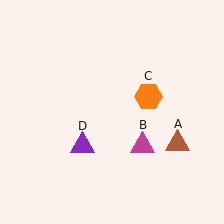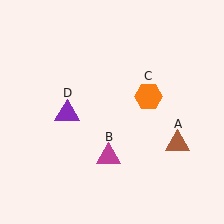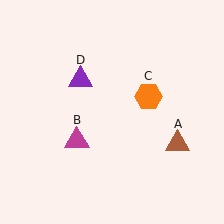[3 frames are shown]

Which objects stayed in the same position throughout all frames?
Brown triangle (object A) and orange hexagon (object C) remained stationary.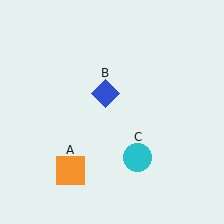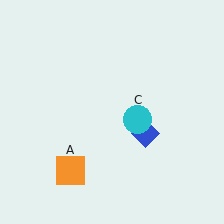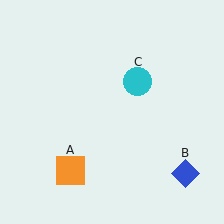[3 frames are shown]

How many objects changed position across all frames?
2 objects changed position: blue diamond (object B), cyan circle (object C).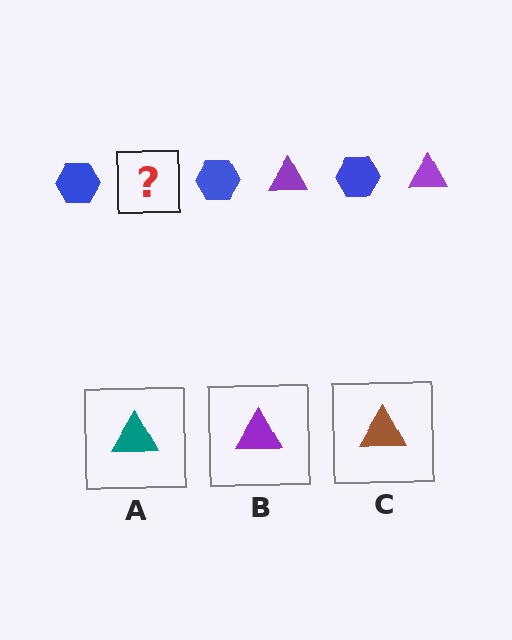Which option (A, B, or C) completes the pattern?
B.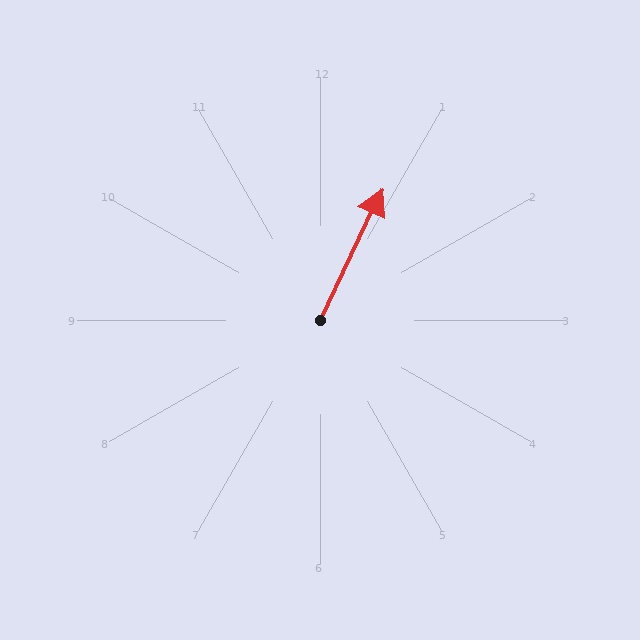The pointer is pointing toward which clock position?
Roughly 1 o'clock.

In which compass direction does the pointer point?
Northeast.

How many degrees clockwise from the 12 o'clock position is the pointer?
Approximately 25 degrees.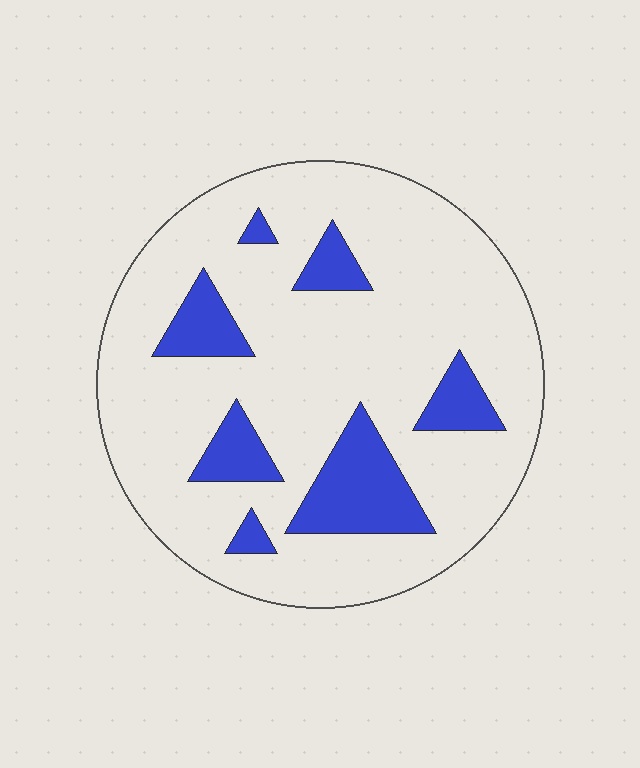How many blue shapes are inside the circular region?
7.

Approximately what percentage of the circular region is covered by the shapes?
Approximately 20%.